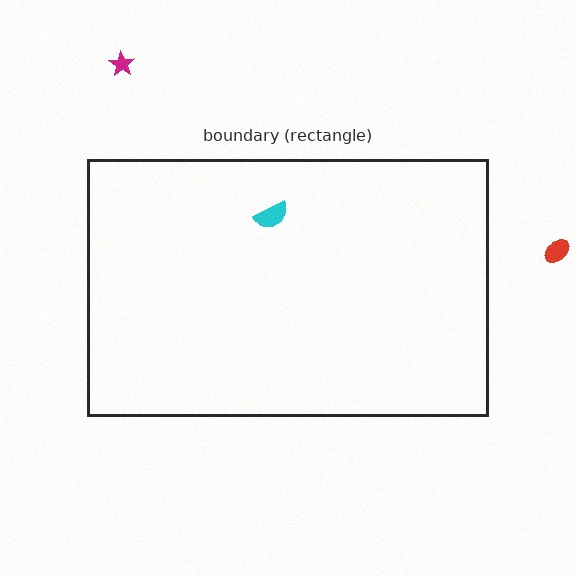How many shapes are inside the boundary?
1 inside, 2 outside.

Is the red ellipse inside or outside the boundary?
Outside.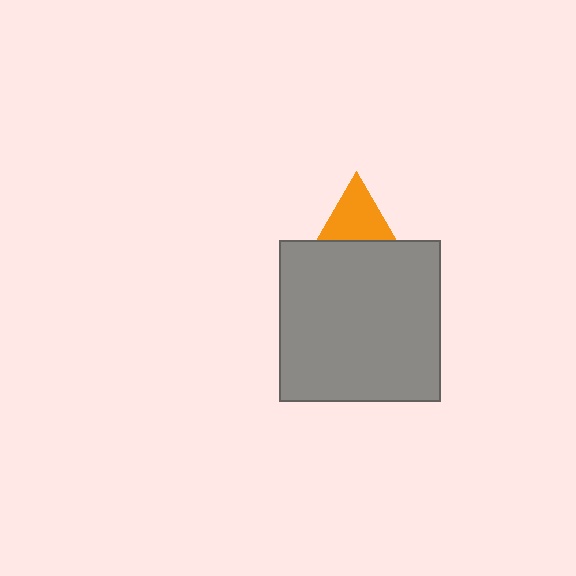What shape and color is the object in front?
The object in front is a gray square.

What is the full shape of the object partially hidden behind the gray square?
The partially hidden object is an orange triangle.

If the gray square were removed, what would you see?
You would see the complete orange triangle.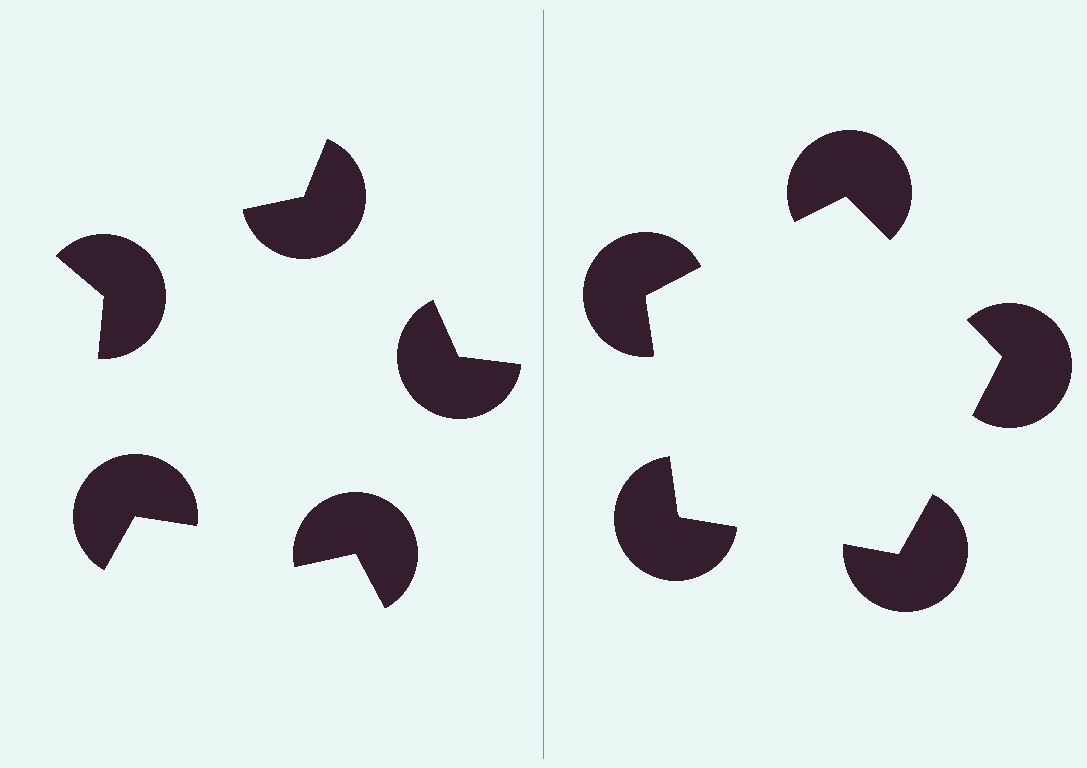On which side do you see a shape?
An illusory pentagon appears on the right side. On the left side the wedge cuts are rotated, so no coherent shape forms.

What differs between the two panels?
The pac-man discs are positioned identically on both sides; only the wedge orientations differ. On the right they align to a pentagon; on the left they are misaligned.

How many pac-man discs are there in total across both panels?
10 — 5 on each side.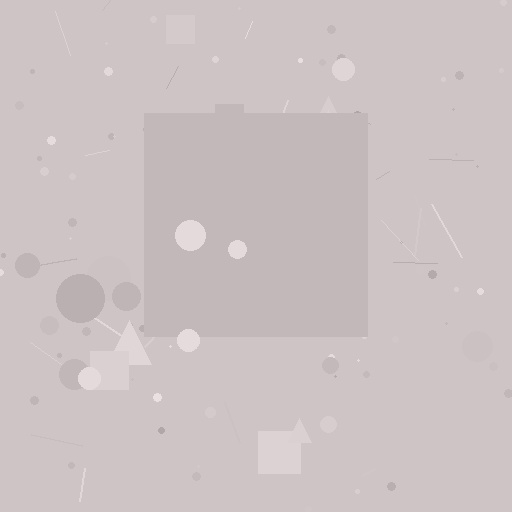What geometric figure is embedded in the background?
A square is embedded in the background.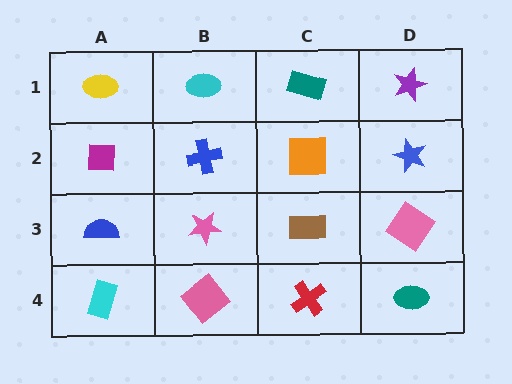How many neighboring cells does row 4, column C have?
3.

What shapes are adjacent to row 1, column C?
An orange square (row 2, column C), a cyan ellipse (row 1, column B), a purple star (row 1, column D).